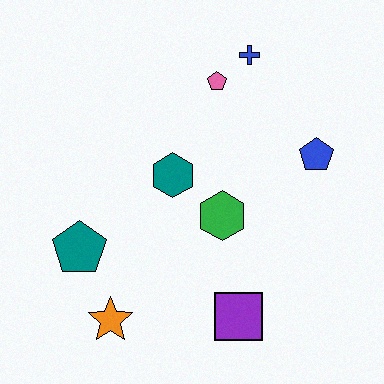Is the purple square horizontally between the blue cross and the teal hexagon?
Yes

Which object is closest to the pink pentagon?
The blue cross is closest to the pink pentagon.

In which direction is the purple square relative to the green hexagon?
The purple square is below the green hexagon.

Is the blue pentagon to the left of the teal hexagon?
No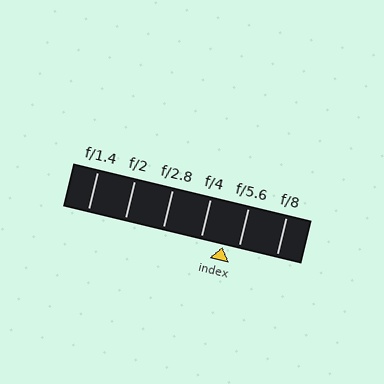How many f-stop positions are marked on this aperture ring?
There are 6 f-stop positions marked.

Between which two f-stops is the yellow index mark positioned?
The index mark is between f/4 and f/5.6.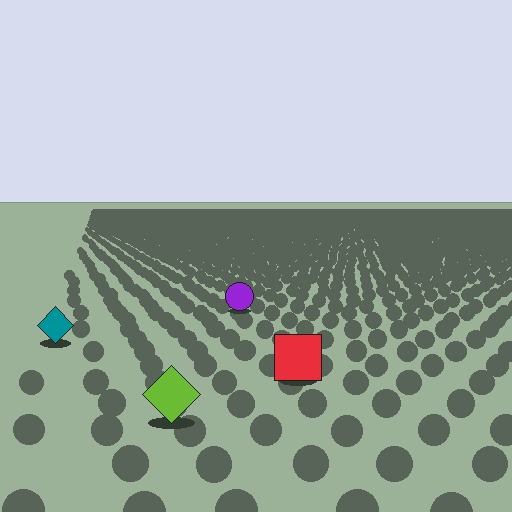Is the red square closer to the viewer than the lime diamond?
No. The lime diamond is closer — you can tell from the texture gradient: the ground texture is coarser near it.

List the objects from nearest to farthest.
From nearest to farthest: the lime diamond, the red square, the teal diamond, the purple circle.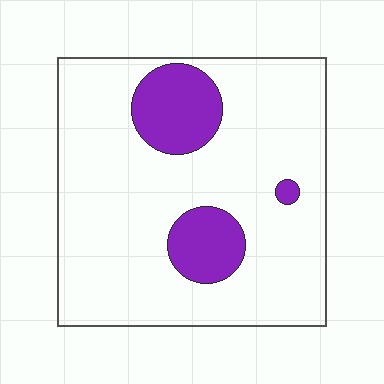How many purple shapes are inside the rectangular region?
3.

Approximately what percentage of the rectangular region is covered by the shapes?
Approximately 15%.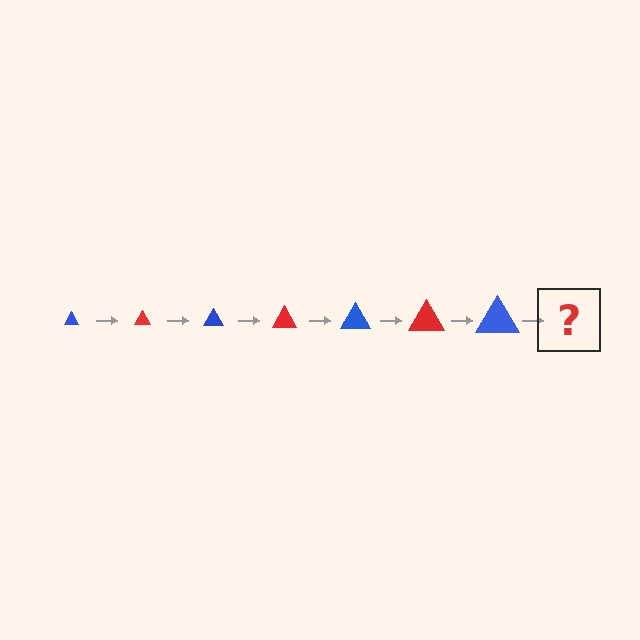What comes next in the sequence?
The next element should be a red triangle, larger than the previous one.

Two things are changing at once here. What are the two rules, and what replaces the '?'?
The two rules are that the triangle grows larger each step and the color cycles through blue and red. The '?' should be a red triangle, larger than the previous one.